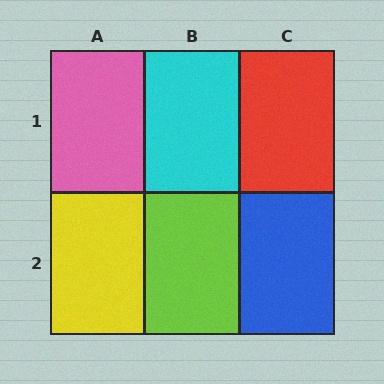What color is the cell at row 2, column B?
Lime.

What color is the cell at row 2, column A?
Yellow.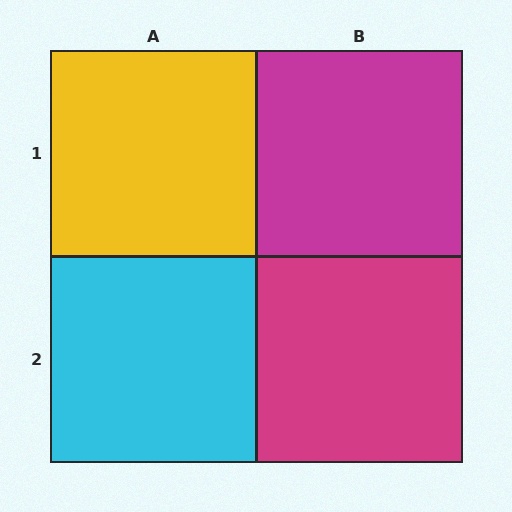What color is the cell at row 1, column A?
Yellow.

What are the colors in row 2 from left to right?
Cyan, magenta.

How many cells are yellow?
1 cell is yellow.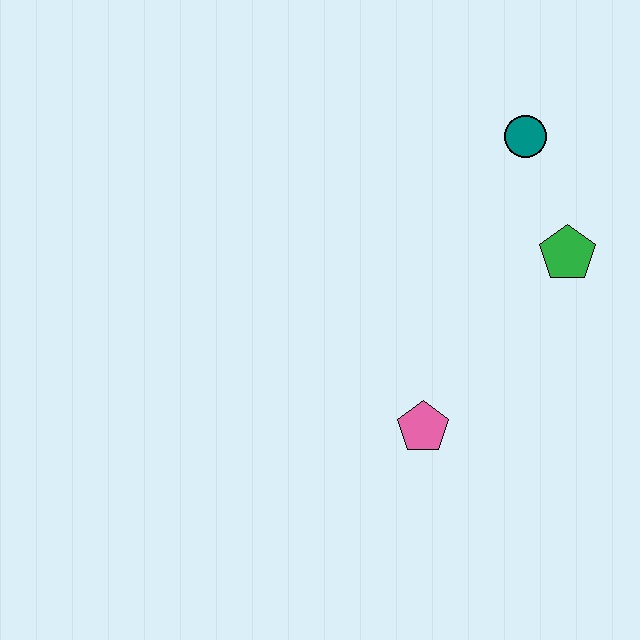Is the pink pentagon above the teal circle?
No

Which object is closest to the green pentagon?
The teal circle is closest to the green pentagon.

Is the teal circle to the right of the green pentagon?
No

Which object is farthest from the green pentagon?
The pink pentagon is farthest from the green pentagon.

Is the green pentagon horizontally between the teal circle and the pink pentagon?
No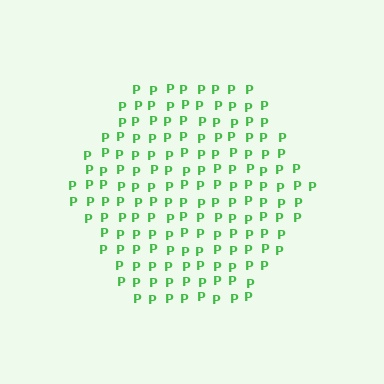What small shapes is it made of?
It is made of small letter P's.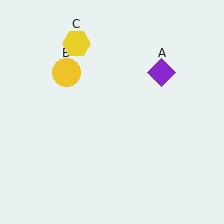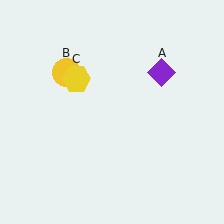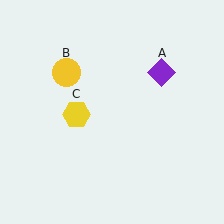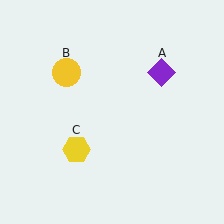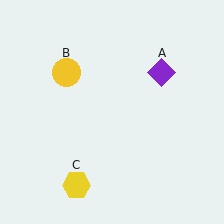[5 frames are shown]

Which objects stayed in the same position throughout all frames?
Purple diamond (object A) and yellow circle (object B) remained stationary.